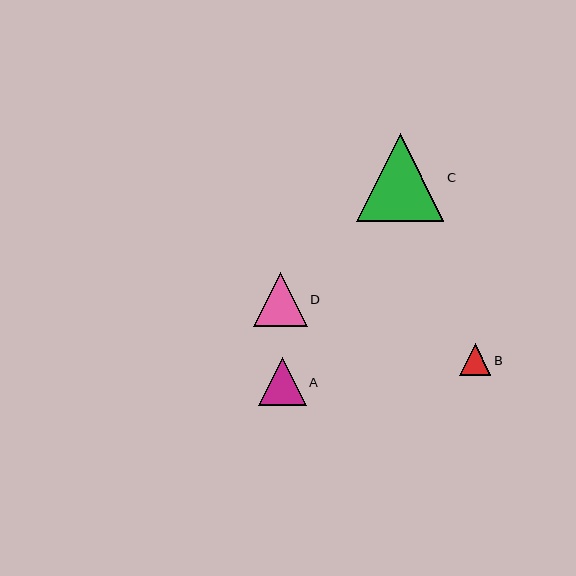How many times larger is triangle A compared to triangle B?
Triangle A is approximately 1.5 times the size of triangle B.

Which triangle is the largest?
Triangle C is the largest with a size of approximately 87 pixels.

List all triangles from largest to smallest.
From largest to smallest: C, D, A, B.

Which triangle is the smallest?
Triangle B is the smallest with a size of approximately 31 pixels.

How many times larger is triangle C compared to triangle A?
Triangle C is approximately 1.8 times the size of triangle A.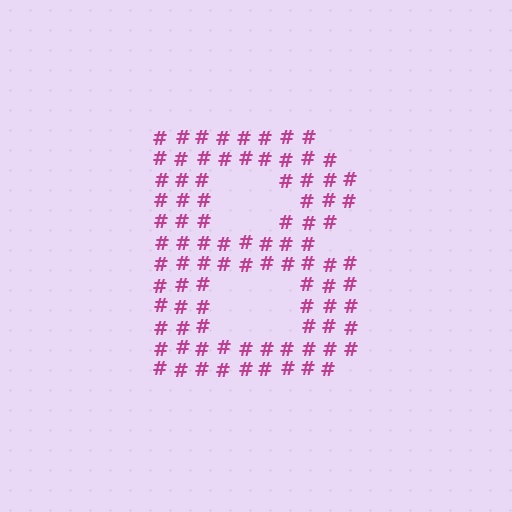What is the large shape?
The large shape is the letter B.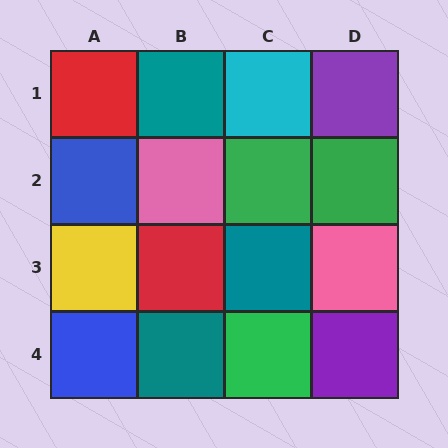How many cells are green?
3 cells are green.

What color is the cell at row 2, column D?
Green.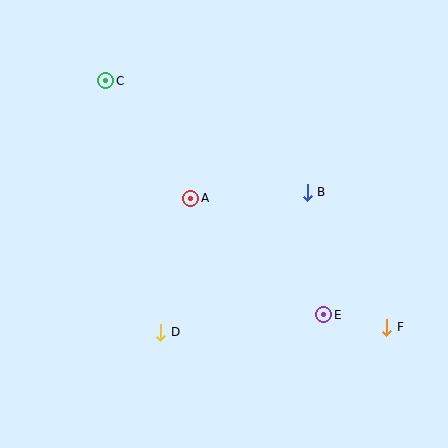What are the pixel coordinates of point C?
Point C is at (106, 81).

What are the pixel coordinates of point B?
Point B is at (307, 192).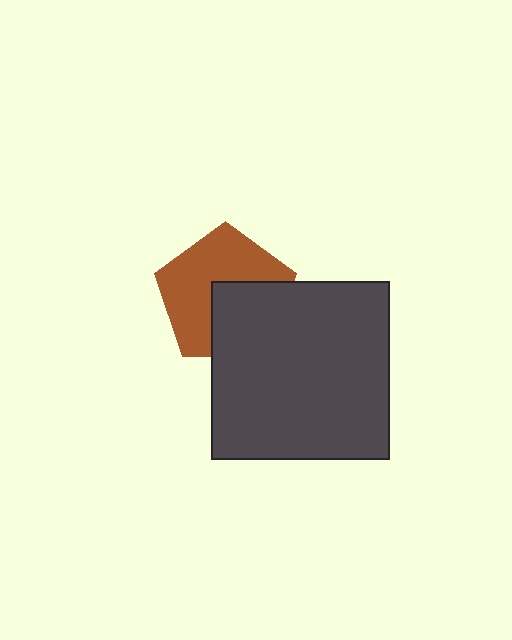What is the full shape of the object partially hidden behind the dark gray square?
The partially hidden object is a brown pentagon.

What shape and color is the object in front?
The object in front is a dark gray square.